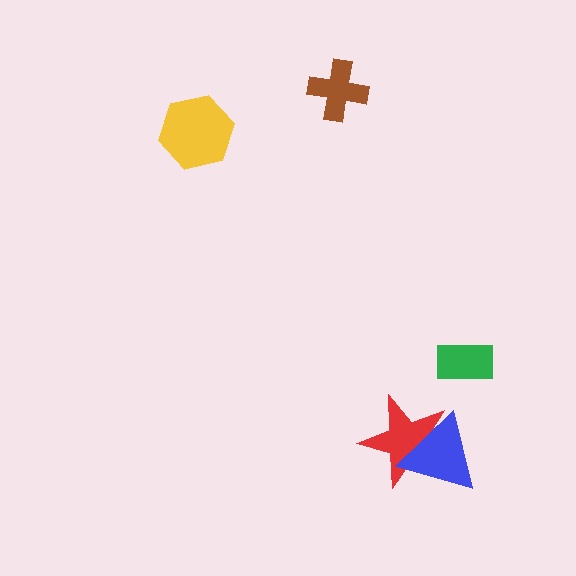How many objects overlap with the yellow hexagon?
0 objects overlap with the yellow hexagon.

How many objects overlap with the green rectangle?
0 objects overlap with the green rectangle.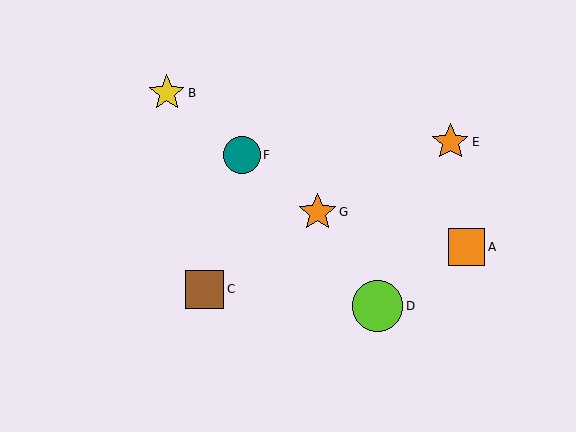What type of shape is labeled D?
Shape D is a lime circle.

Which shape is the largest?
The lime circle (labeled D) is the largest.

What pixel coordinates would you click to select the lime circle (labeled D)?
Click at (378, 306) to select the lime circle D.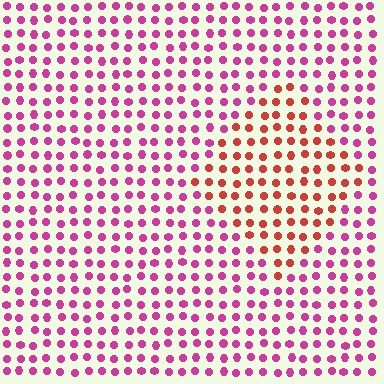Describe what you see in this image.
The image is filled with small magenta elements in a uniform arrangement. A diamond-shaped region is visible where the elements are tinted to a slightly different hue, forming a subtle color boundary.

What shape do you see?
I see a diamond.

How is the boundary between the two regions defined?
The boundary is defined purely by a slight shift in hue (about 42 degrees). Spacing, size, and orientation are identical on both sides.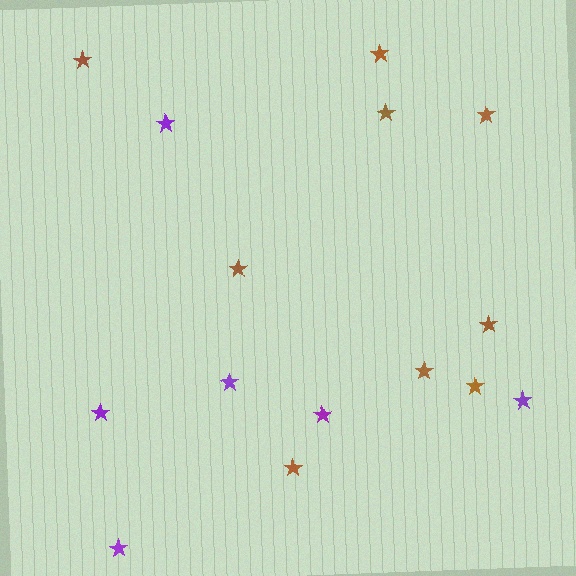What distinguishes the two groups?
There are 2 groups: one group of brown stars (9) and one group of purple stars (6).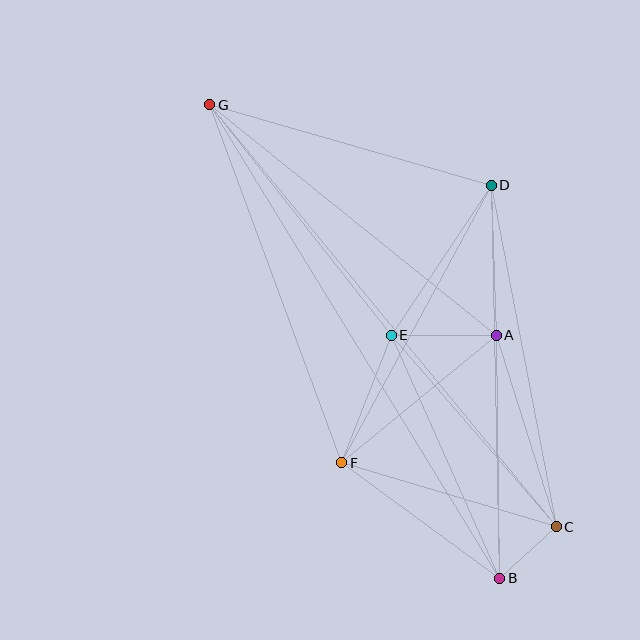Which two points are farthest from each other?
Points B and G are farthest from each other.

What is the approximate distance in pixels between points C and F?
The distance between C and F is approximately 224 pixels.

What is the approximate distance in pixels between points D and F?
The distance between D and F is approximately 315 pixels.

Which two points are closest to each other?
Points B and C are closest to each other.